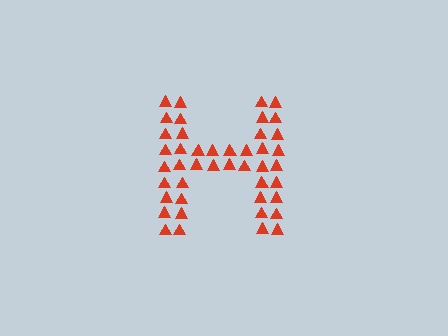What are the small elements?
The small elements are triangles.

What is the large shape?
The large shape is the letter H.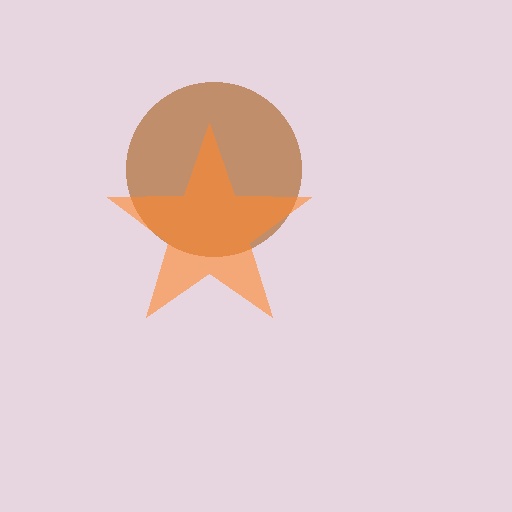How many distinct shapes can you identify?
There are 2 distinct shapes: a brown circle, an orange star.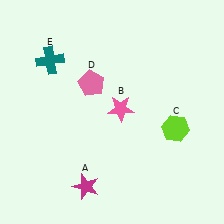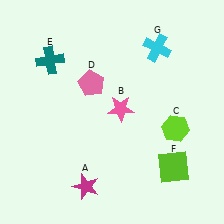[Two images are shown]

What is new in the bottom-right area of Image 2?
A lime square (F) was added in the bottom-right area of Image 2.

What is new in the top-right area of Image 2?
A cyan cross (G) was added in the top-right area of Image 2.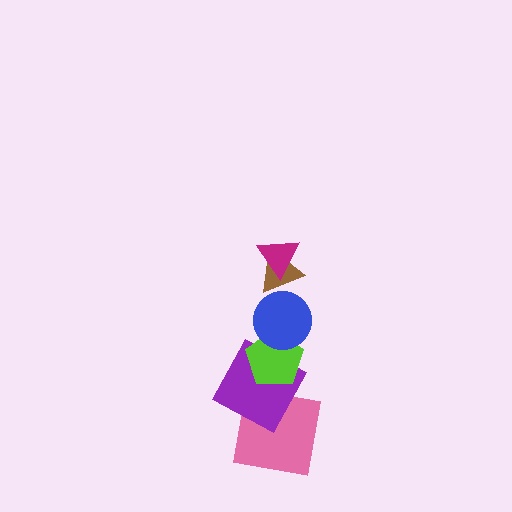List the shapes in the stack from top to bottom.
From top to bottom: the magenta triangle, the brown triangle, the blue circle, the lime pentagon, the purple square, the pink square.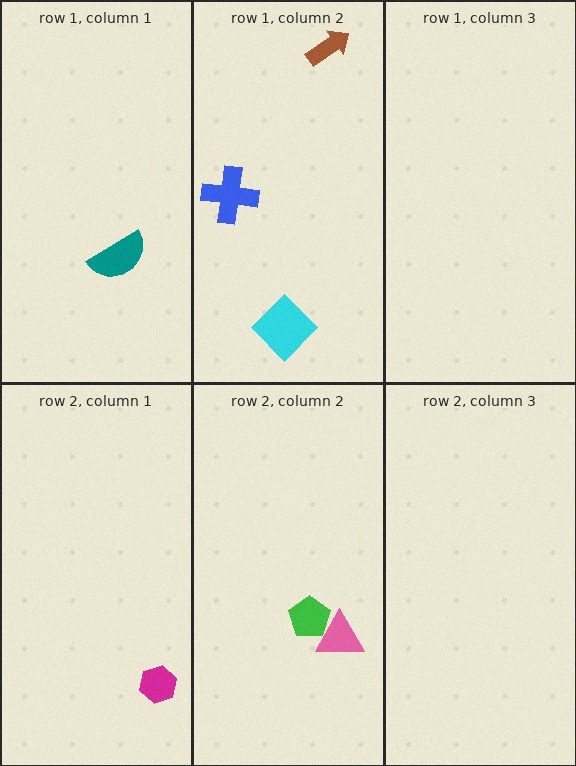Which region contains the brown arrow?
The row 1, column 2 region.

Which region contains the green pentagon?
The row 2, column 2 region.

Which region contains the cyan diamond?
The row 1, column 2 region.